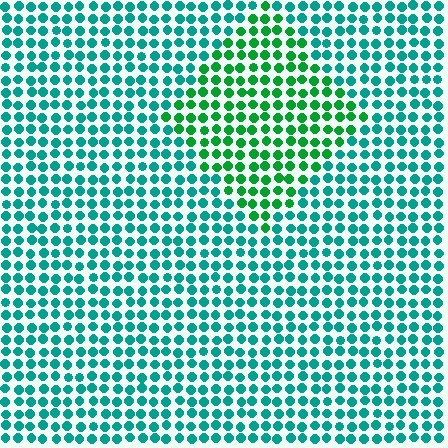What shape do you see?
I see a diamond.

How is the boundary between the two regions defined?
The boundary is defined purely by a slight shift in hue (about 38 degrees). Spacing, size, and orientation are identical on both sides.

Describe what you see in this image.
The image is filled with small teal elements in a uniform arrangement. A diamond-shaped region is visible where the elements are tinted to a slightly different hue, forming a subtle color boundary.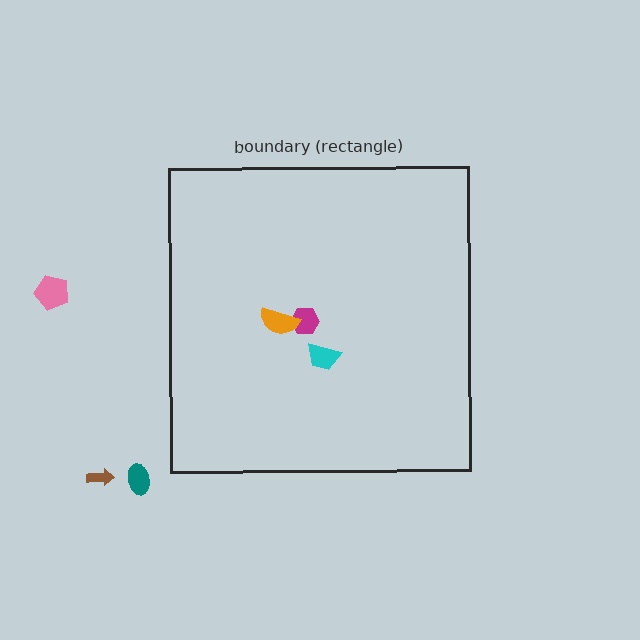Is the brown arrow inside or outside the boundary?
Outside.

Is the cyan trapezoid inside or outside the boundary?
Inside.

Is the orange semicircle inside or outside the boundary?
Inside.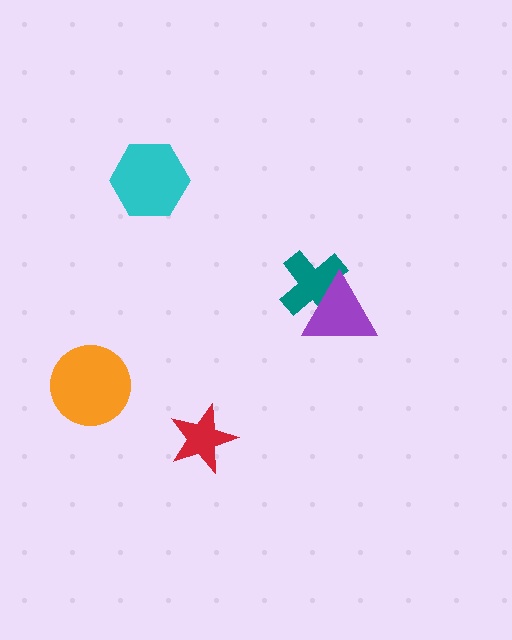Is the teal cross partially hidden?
Yes, it is partially covered by another shape.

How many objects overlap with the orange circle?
0 objects overlap with the orange circle.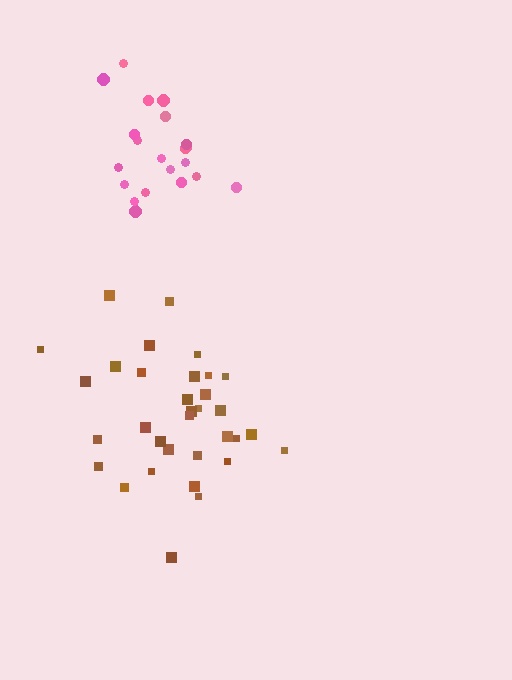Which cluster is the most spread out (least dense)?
Brown.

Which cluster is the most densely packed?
Pink.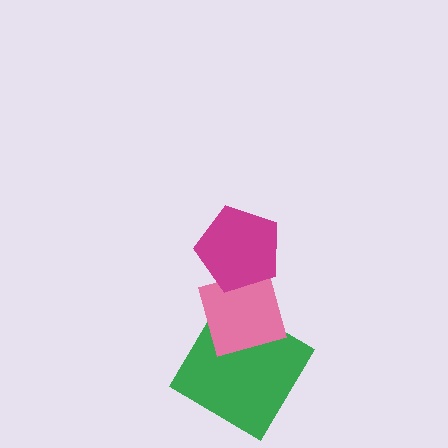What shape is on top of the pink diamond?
The magenta pentagon is on top of the pink diamond.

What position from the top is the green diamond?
The green diamond is 3rd from the top.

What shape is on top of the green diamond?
The pink diamond is on top of the green diamond.